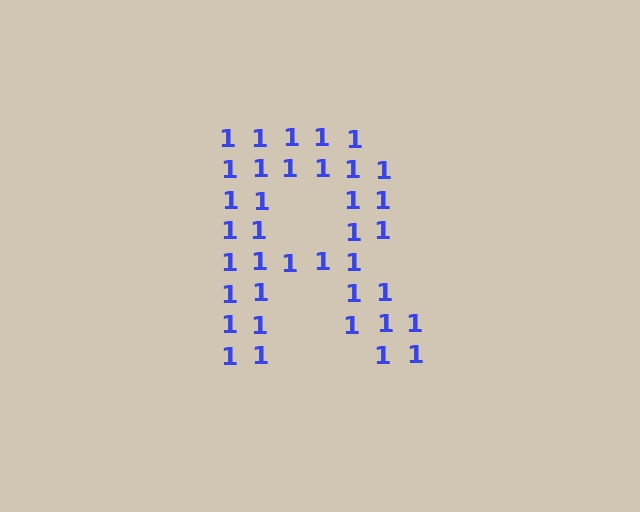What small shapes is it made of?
It is made of small digit 1's.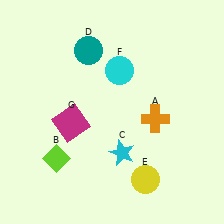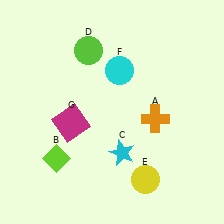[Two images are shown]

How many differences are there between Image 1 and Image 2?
There is 1 difference between the two images.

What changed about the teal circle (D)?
In Image 1, D is teal. In Image 2, it changed to lime.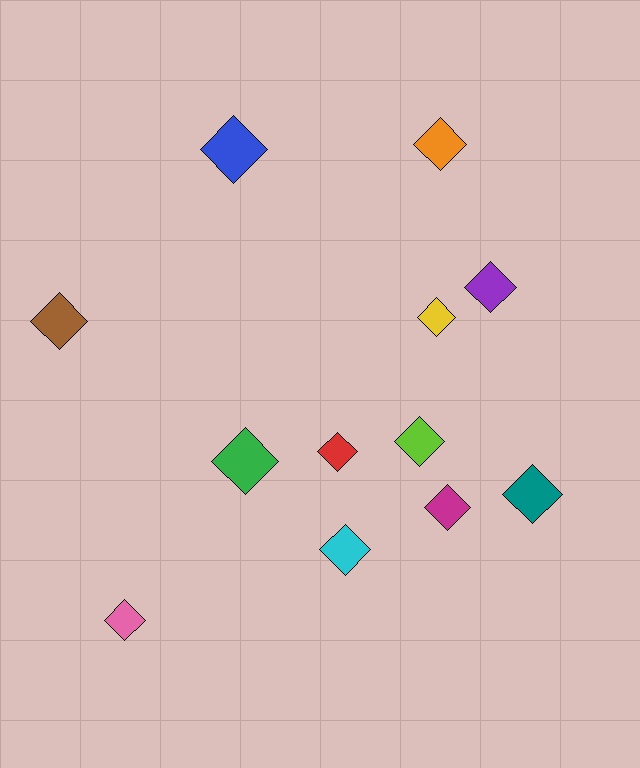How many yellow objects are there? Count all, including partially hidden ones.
There is 1 yellow object.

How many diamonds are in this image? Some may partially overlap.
There are 12 diamonds.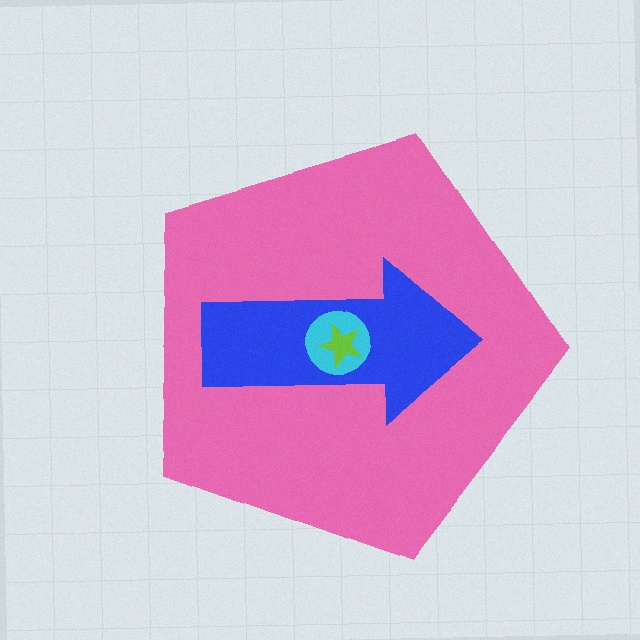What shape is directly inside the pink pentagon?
The blue arrow.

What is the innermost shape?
The lime star.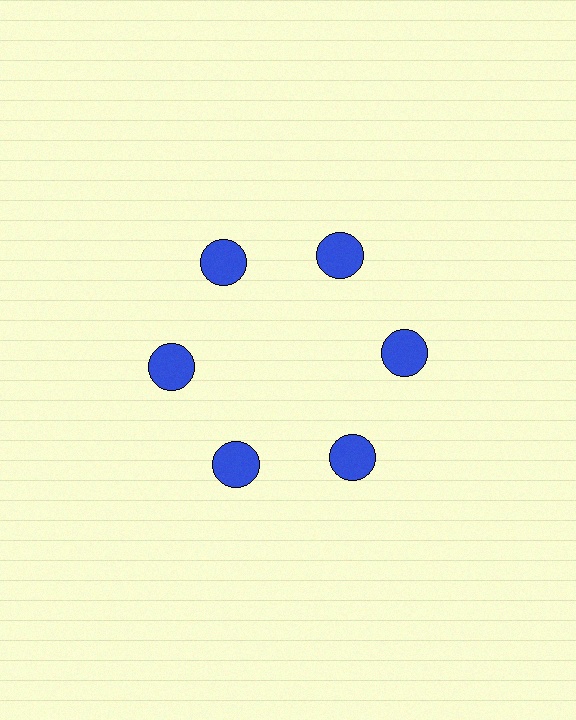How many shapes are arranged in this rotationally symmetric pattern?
There are 6 shapes, arranged in 6 groups of 1.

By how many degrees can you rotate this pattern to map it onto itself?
The pattern maps onto itself every 60 degrees of rotation.